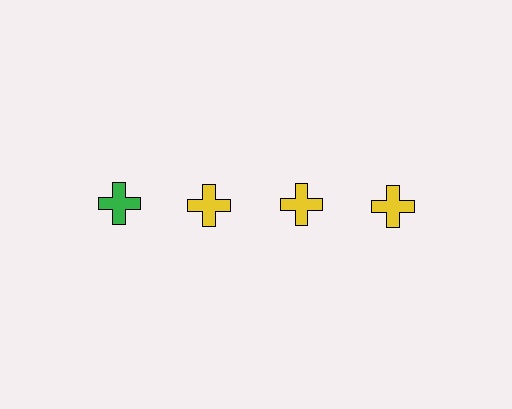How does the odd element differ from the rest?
It has a different color: green instead of yellow.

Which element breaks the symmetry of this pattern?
The green cross in the top row, leftmost column breaks the symmetry. All other shapes are yellow crosses.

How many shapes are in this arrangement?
There are 4 shapes arranged in a grid pattern.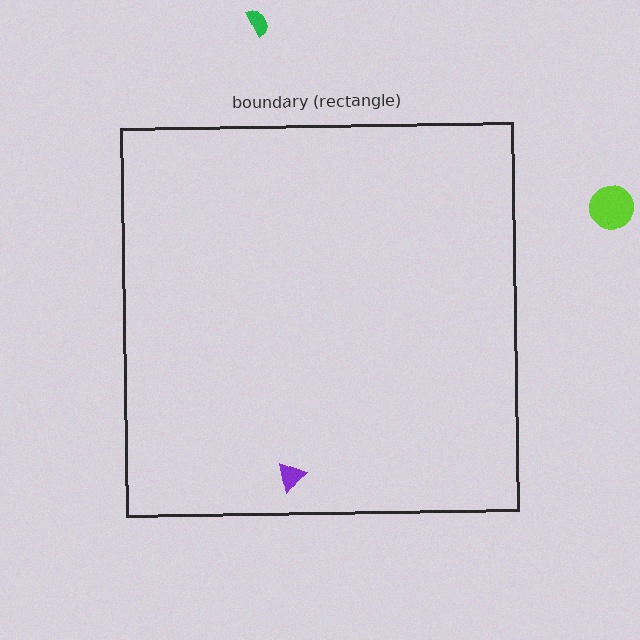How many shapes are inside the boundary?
1 inside, 2 outside.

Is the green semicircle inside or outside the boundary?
Outside.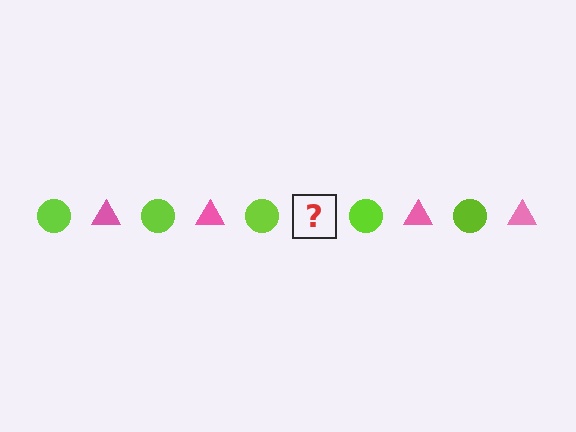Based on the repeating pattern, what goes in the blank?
The blank should be a pink triangle.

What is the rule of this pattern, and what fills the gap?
The rule is that the pattern alternates between lime circle and pink triangle. The gap should be filled with a pink triangle.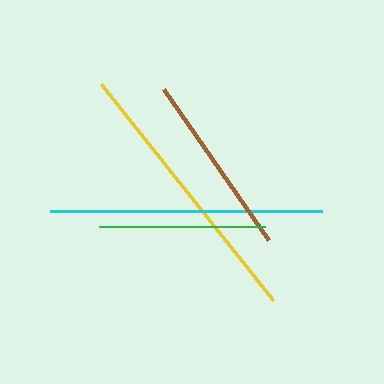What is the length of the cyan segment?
The cyan segment is approximately 272 pixels long.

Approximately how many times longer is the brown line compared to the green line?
The brown line is approximately 1.1 times the length of the green line.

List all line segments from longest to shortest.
From longest to shortest: yellow, cyan, brown, green.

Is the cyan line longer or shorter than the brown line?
The cyan line is longer than the brown line.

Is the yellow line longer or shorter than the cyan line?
The yellow line is longer than the cyan line.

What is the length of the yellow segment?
The yellow segment is approximately 275 pixels long.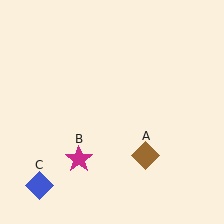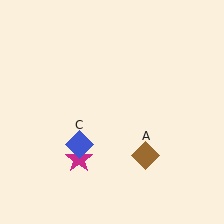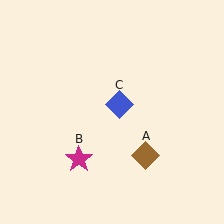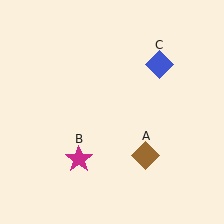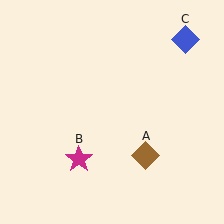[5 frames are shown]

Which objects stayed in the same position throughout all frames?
Brown diamond (object A) and magenta star (object B) remained stationary.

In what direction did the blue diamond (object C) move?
The blue diamond (object C) moved up and to the right.